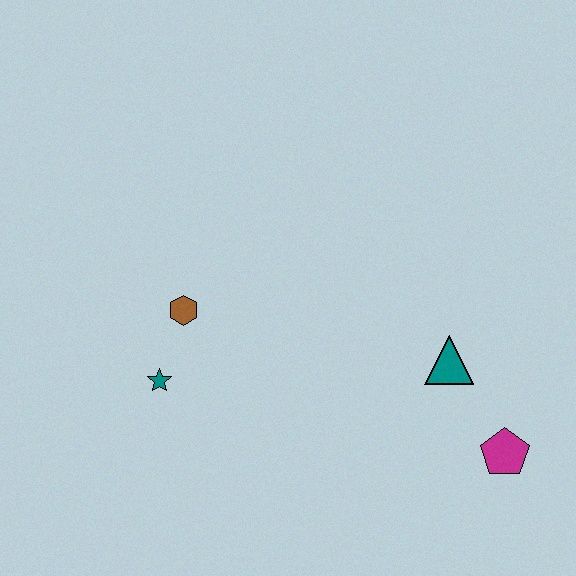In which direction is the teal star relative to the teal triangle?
The teal star is to the left of the teal triangle.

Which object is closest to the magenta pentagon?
The teal triangle is closest to the magenta pentagon.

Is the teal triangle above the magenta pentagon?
Yes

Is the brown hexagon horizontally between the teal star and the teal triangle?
Yes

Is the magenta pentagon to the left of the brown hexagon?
No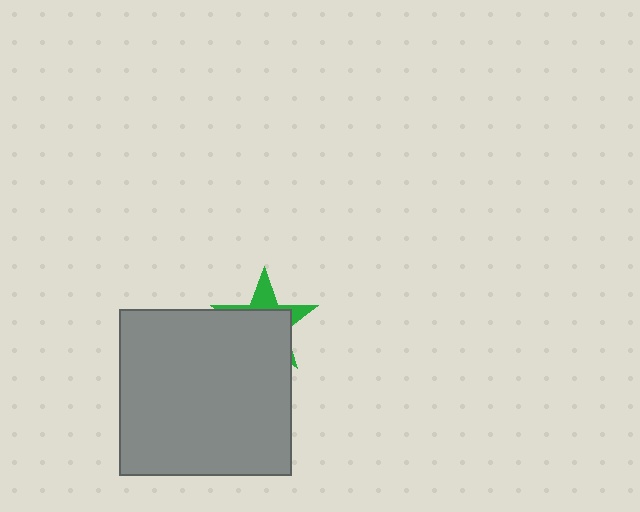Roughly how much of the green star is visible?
A small part of it is visible (roughly 32%).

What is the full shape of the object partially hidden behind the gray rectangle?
The partially hidden object is a green star.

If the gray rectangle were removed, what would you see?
You would see the complete green star.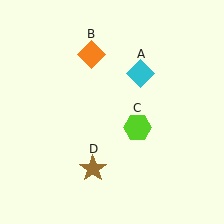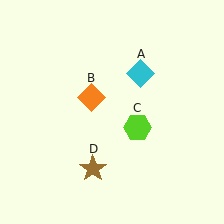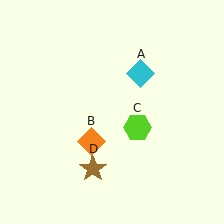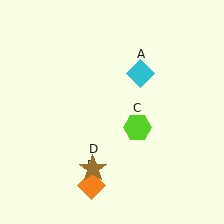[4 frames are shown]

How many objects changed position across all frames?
1 object changed position: orange diamond (object B).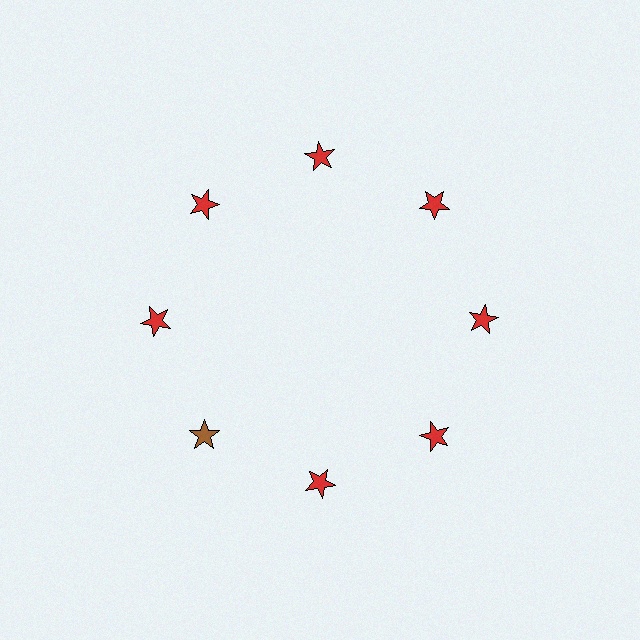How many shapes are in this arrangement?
There are 8 shapes arranged in a ring pattern.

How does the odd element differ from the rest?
It has a different color: brown instead of red.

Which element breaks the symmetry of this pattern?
The brown star at roughly the 8 o'clock position breaks the symmetry. All other shapes are red stars.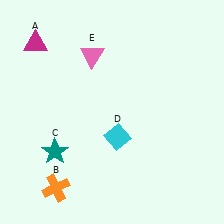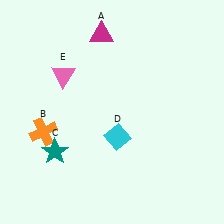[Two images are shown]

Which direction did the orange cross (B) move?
The orange cross (B) moved up.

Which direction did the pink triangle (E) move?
The pink triangle (E) moved left.